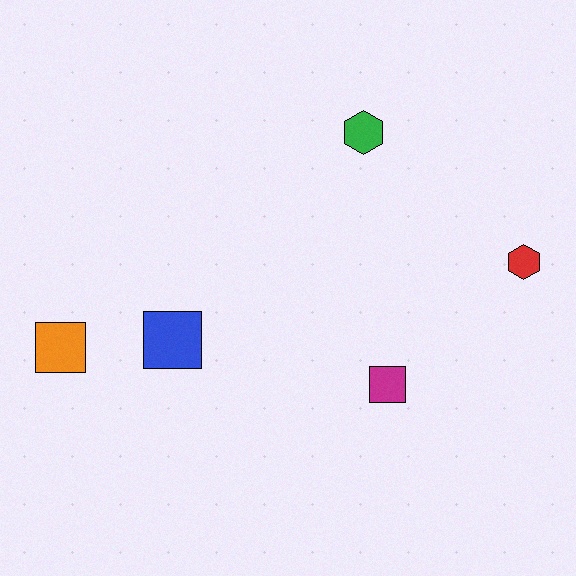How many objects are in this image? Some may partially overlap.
There are 5 objects.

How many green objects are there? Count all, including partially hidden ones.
There is 1 green object.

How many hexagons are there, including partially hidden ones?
There are 2 hexagons.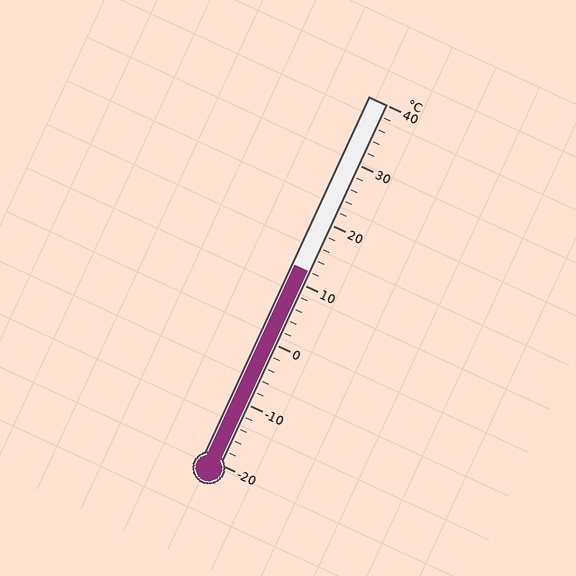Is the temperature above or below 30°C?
The temperature is below 30°C.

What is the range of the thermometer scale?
The thermometer scale ranges from -20°C to 40°C.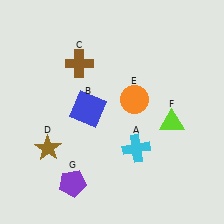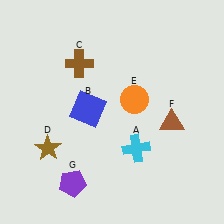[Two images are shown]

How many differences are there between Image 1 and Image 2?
There is 1 difference between the two images.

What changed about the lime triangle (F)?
In Image 1, F is lime. In Image 2, it changed to brown.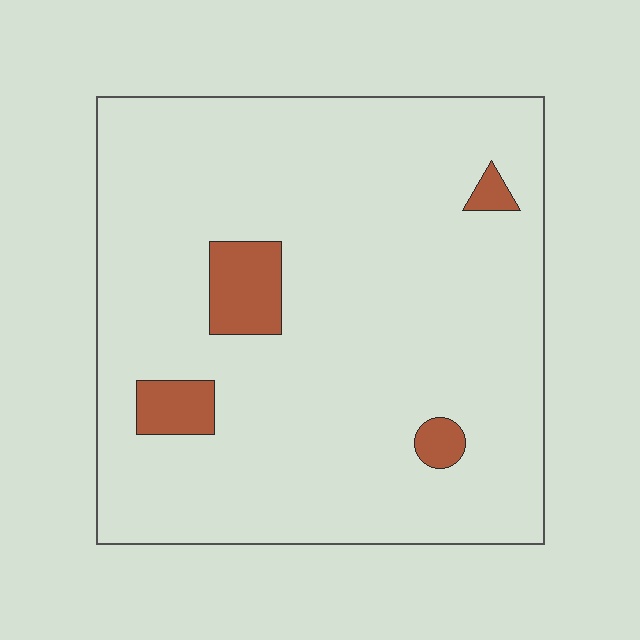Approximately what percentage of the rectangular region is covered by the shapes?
Approximately 5%.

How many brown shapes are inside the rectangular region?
4.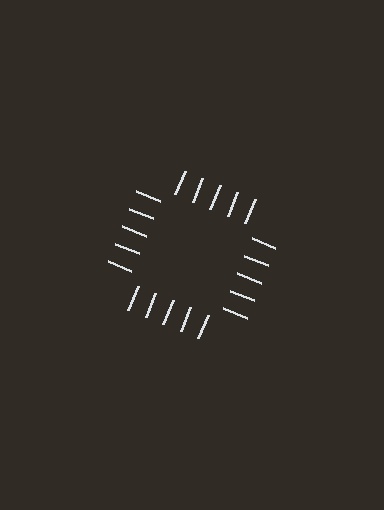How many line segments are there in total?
20 — 5 along each of the 4 edges.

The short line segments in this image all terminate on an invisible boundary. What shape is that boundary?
An illusory square — the line segments terminate on its edges but no continuous stroke is drawn.